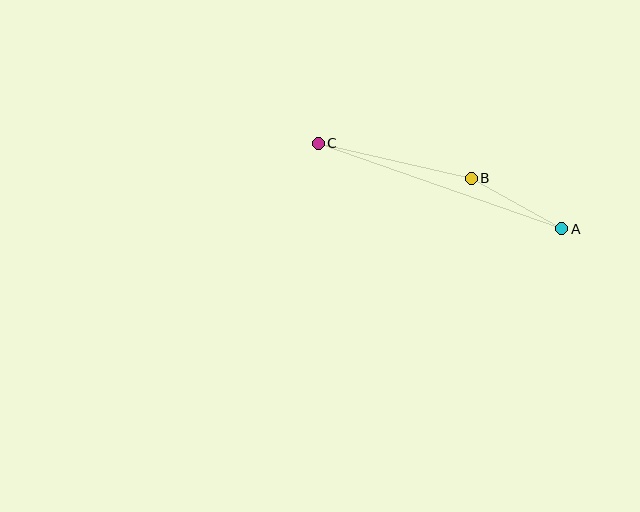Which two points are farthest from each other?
Points A and C are farthest from each other.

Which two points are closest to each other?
Points A and B are closest to each other.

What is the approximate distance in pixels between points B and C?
The distance between B and C is approximately 157 pixels.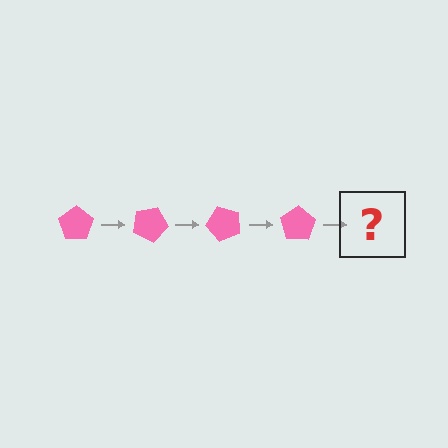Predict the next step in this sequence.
The next step is a pink pentagon rotated 100 degrees.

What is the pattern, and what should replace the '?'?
The pattern is that the pentagon rotates 25 degrees each step. The '?' should be a pink pentagon rotated 100 degrees.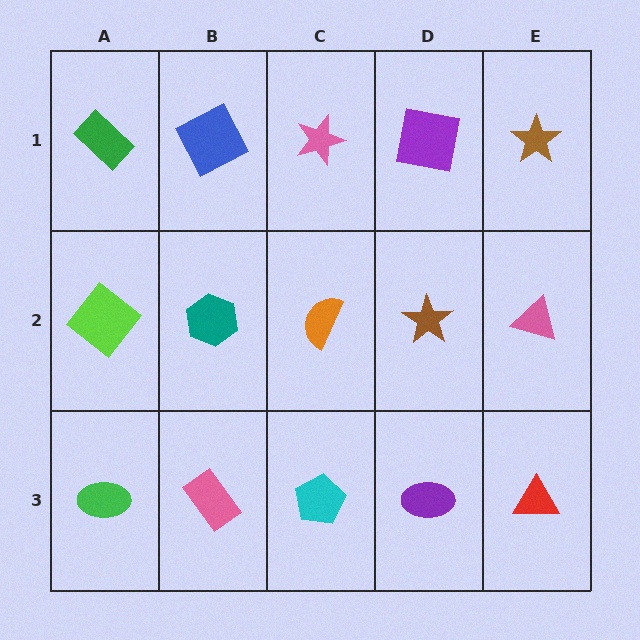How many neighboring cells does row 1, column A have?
2.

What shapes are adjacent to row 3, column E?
A pink triangle (row 2, column E), a purple ellipse (row 3, column D).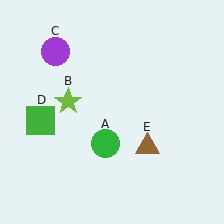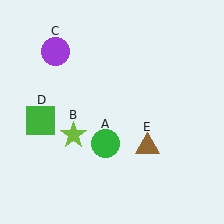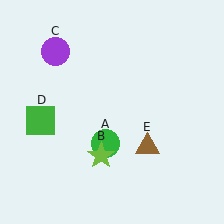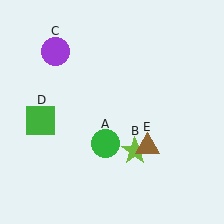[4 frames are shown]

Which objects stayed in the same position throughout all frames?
Green circle (object A) and purple circle (object C) and green square (object D) and brown triangle (object E) remained stationary.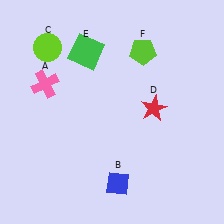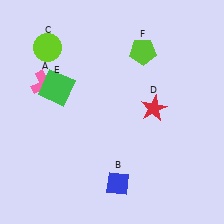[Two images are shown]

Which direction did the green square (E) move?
The green square (E) moved down.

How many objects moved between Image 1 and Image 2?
1 object moved between the two images.